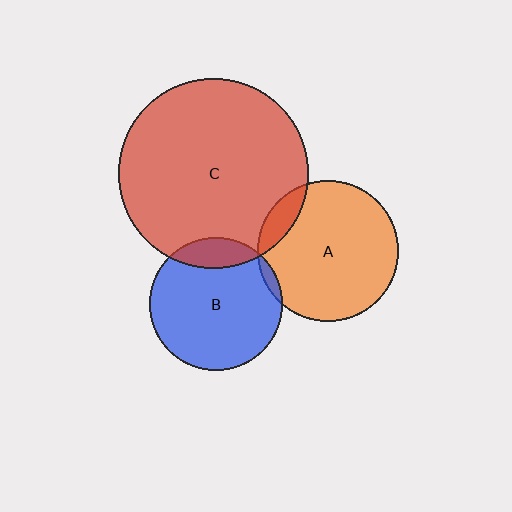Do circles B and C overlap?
Yes.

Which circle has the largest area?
Circle C (red).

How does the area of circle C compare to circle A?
Approximately 1.8 times.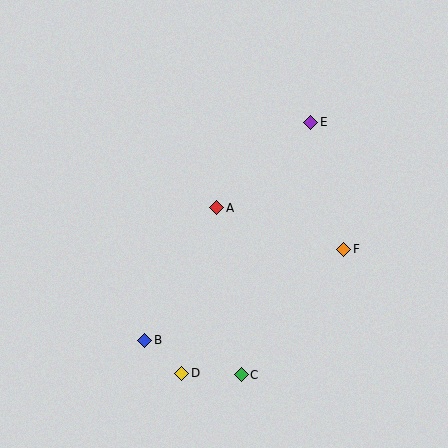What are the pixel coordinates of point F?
Point F is at (344, 249).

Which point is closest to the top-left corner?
Point A is closest to the top-left corner.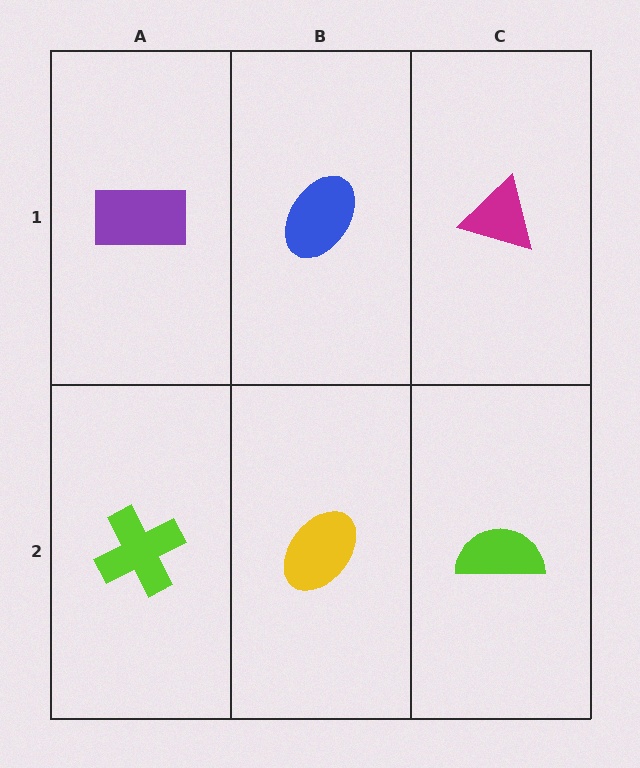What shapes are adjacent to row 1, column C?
A lime semicircle (row 2, column C), a blue ellipse (row 1, column B).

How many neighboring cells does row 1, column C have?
2.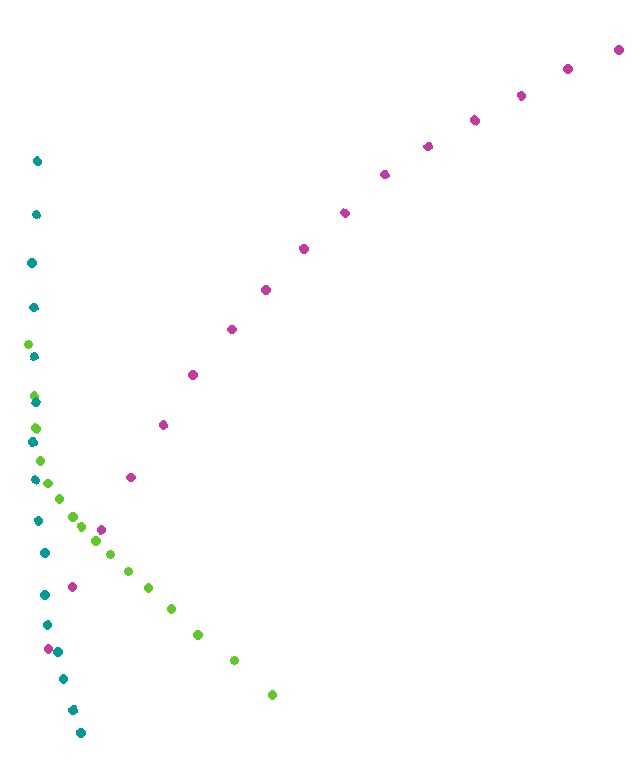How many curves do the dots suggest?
There are 3 distinct paths.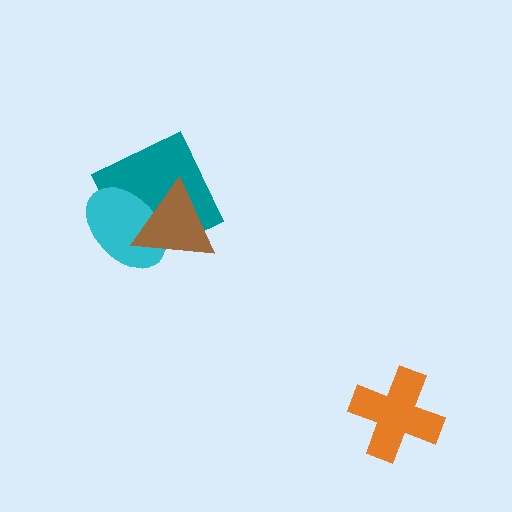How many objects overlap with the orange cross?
0 objects overlap with the orange cross.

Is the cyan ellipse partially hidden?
Yes, it is partially covered by another shape.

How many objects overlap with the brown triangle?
2 objects overlap with the brown triangle.